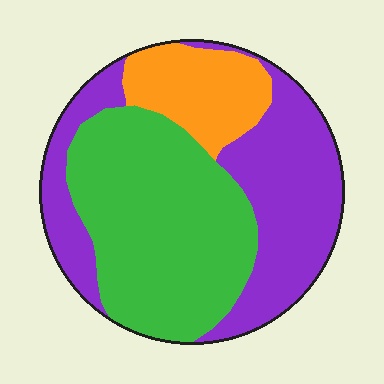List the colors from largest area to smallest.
From largest to smallest: green, purple, orange.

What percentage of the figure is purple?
Purple covers 40% of the figure.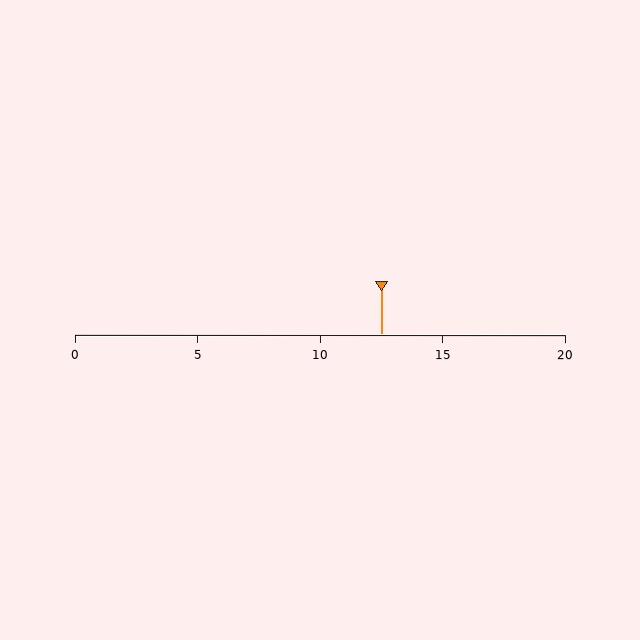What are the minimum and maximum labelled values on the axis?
The axis runs from 0 to 20.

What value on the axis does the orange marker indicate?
The marker indicates approximately 12.5.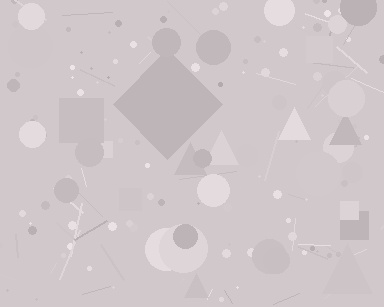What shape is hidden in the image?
A diamond is hidden in the image.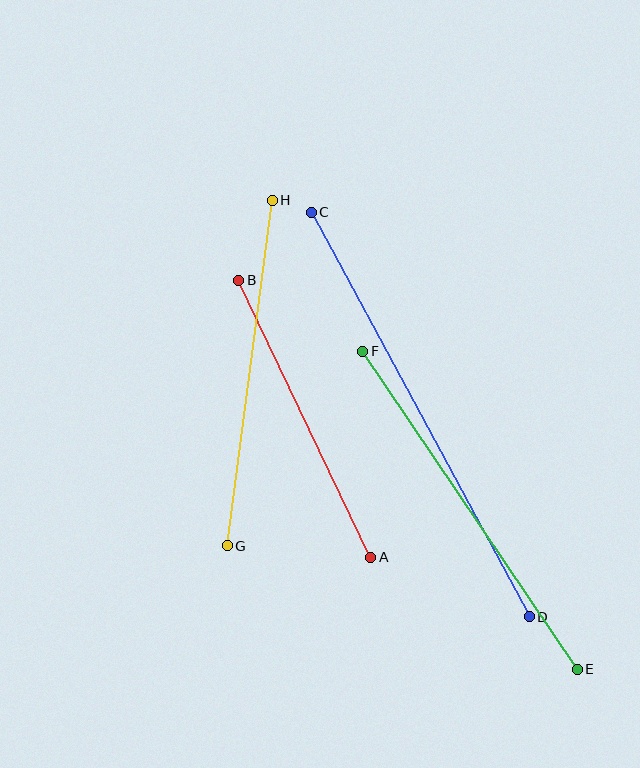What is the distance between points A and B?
The distance is approximately 307 pixels.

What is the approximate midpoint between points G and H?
The midpoint is at approximately (250, 373) pixels.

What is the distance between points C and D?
The distance is approximately 459 pixels.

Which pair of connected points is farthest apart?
Points C and D are farthest apart.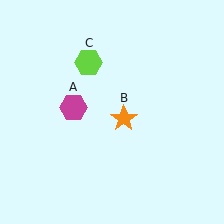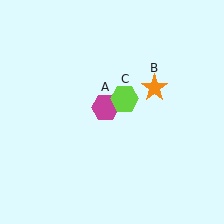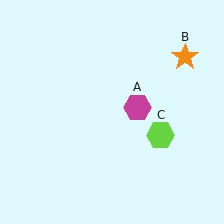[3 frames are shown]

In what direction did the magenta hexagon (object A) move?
The magenta hexagon (object A) moved right.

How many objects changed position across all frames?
3 objects changed position: magenta hexagon (object A), orange star (object B), lime hexagon (object C).